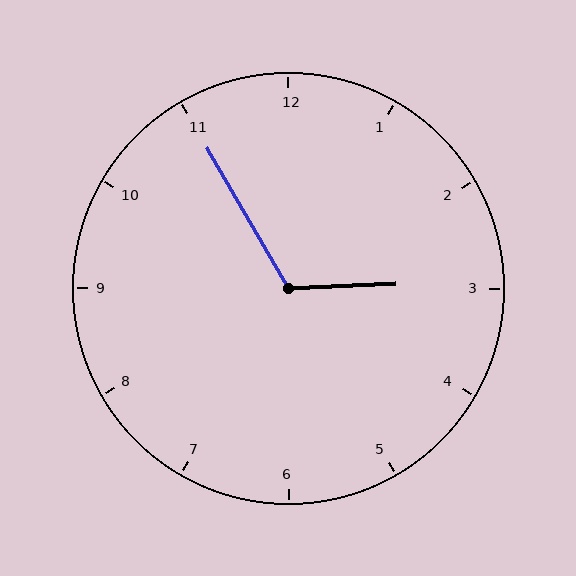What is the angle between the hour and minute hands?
Approximately 118 degrees.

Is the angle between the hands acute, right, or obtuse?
It is obtuse.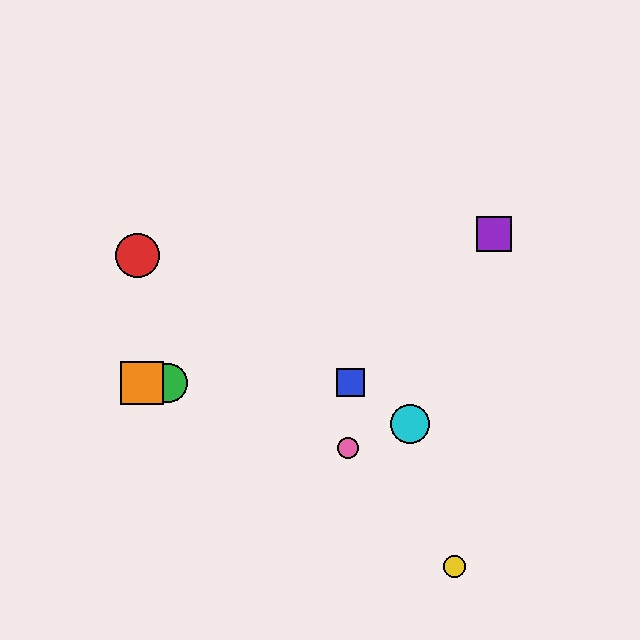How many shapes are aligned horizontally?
3 shapes (the blue square, the green circle, the orange square) are aligned horizontally.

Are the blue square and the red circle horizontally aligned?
No, the blue square is at y≈383 and the red circle is at y≈256.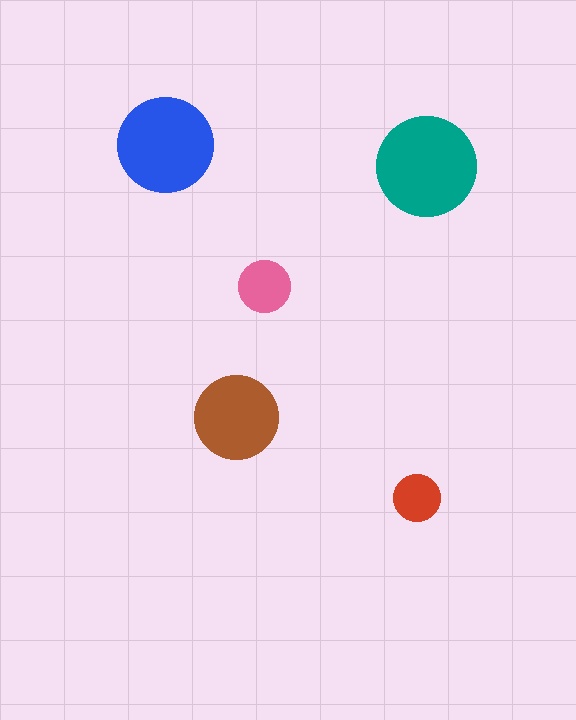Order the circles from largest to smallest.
the teal one, the blue one, the brown one, the pink one, the red one.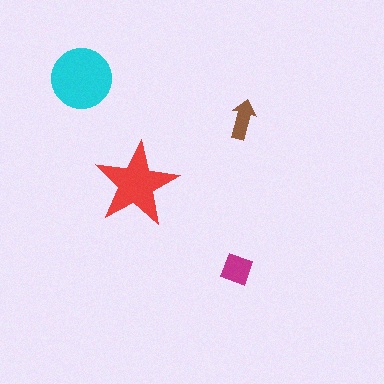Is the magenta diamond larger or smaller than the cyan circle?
Smaller.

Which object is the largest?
The cyan circle.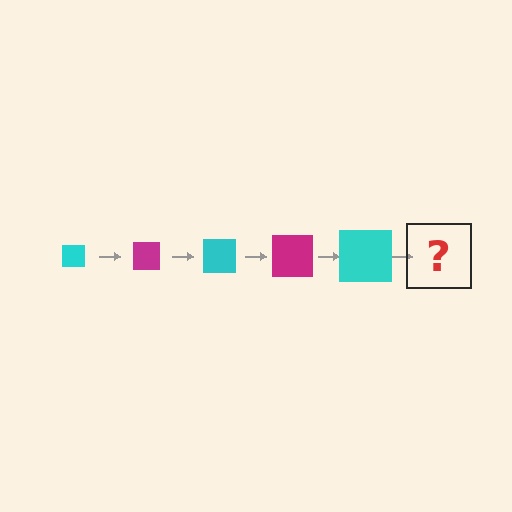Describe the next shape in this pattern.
It should be a magenta square, larger than the previous one.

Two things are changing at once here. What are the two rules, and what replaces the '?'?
The two rules are that the square grows larger each step and the color cycles through cyan and magenta. The '?' should be a magenta square, larger than the previous one.